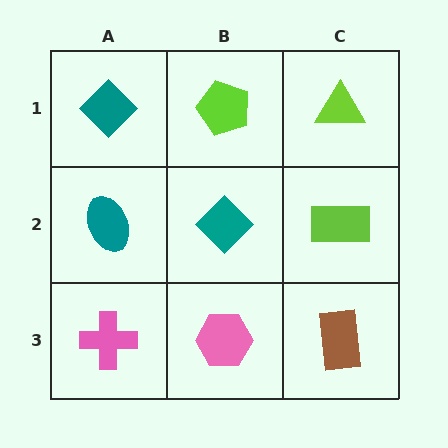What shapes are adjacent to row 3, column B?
A teal diamond (row 2, column B), a pink cross (row 3, column A), a brown rectangle (row 3, column C).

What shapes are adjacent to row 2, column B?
A lime pentagon (row 1, column B), a pink hexagon (row 3, column B), a teal ellipse (row 2, column A), a lime rectangle (row 2, column C).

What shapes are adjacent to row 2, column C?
A lime triangle (row 1, column C), a brown rectangle (row 3, column C), a teal diamond (row 2, column B).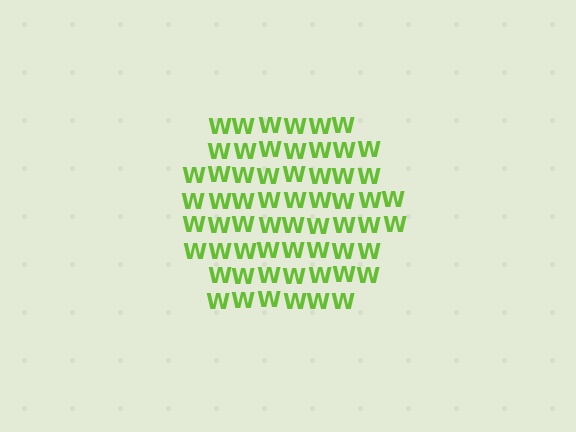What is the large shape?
The large shape is a hexagon.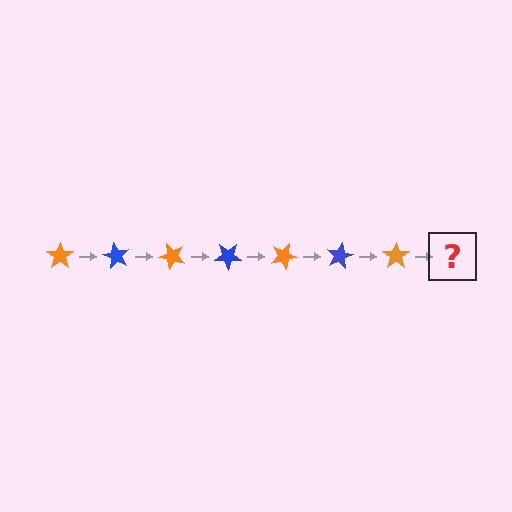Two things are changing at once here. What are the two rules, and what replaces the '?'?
The two rules are that it rotates 60 degrees each step and the color cycles through orange and blue. The '?' should be a blue star, rotated 420 degrees from the start.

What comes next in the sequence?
The next element should be a blue star, rotated 420 degrees from the start.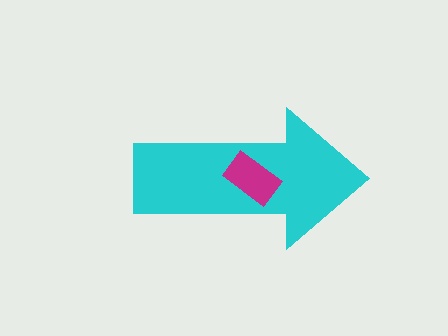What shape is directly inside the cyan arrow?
The magenta rectangle.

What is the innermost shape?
The magenta rectangle.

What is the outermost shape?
The cyan arrow.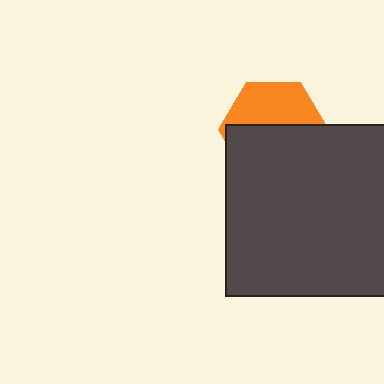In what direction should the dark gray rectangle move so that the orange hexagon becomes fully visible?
The dark gray rectangle should move down. That is the shortest direction to clear the overlap and leave the orange hexagon fully visible.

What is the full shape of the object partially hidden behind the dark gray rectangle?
The partially hidden object is an orange hexagon.